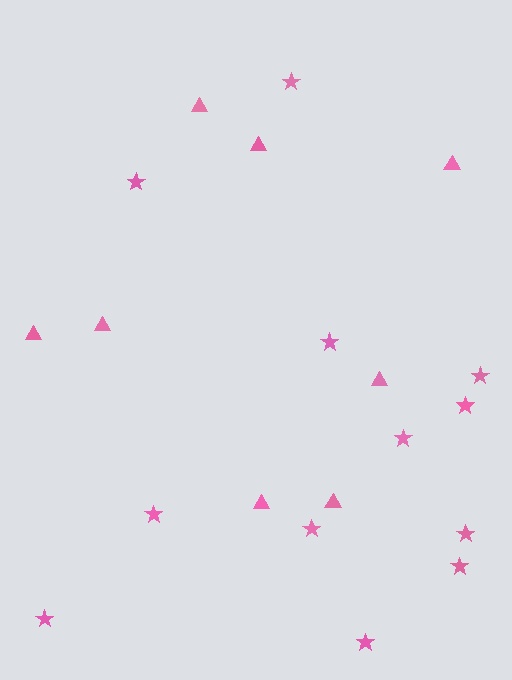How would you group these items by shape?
There are 2 groups: one group of triangles (8) and one group of stars (12).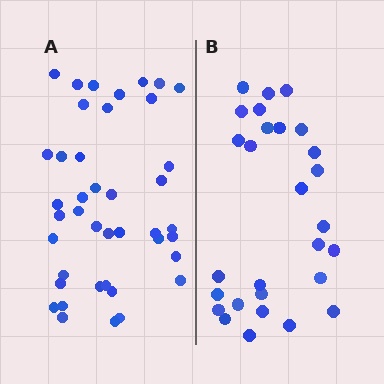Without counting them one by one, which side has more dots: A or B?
Region A (the left region) has more dots.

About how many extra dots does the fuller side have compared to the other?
Region A has approximately 15 more dots than region B.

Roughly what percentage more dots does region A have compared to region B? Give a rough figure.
About 45% more.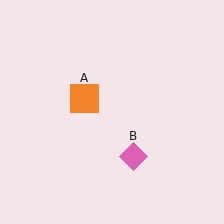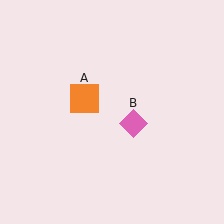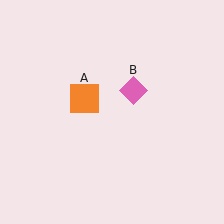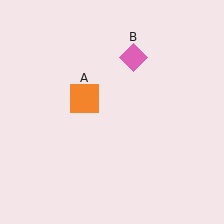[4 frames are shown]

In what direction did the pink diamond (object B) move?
The pink diamond (object B) moved up.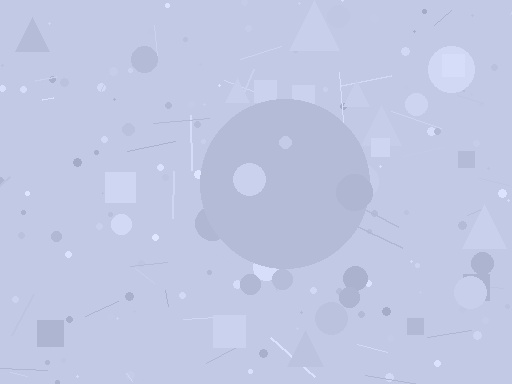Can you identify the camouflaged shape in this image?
The camouflaged shape is a circle.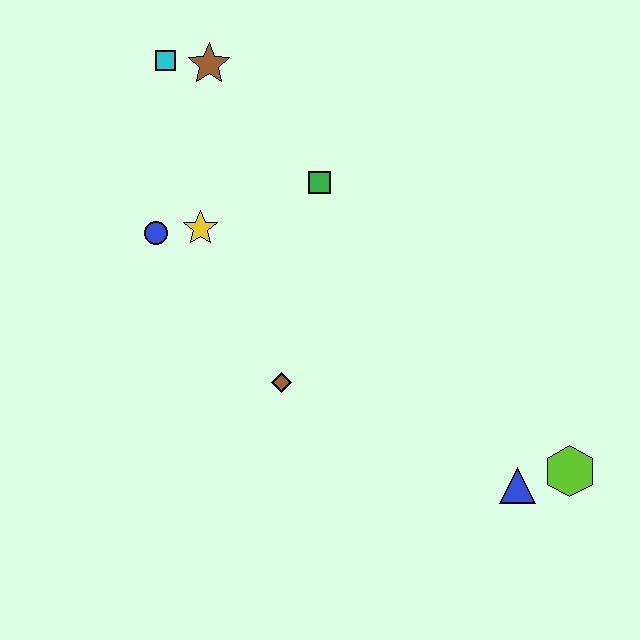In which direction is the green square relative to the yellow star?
The green square is to the right of the yellow star.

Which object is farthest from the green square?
The lime hexagon is farthest from the green square.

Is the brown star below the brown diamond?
No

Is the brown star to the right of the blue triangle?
No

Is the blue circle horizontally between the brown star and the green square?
No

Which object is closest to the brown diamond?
The yellow star is closest to the brown diamond.